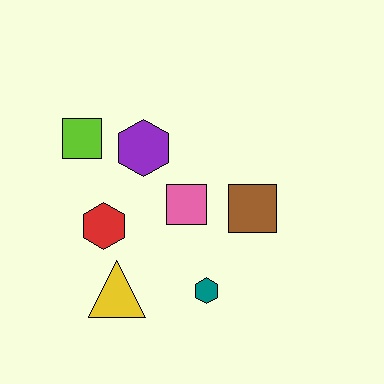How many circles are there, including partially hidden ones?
There are no circles.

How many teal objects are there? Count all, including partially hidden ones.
There is 1 teal object.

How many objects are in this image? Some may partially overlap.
There are 7 objects.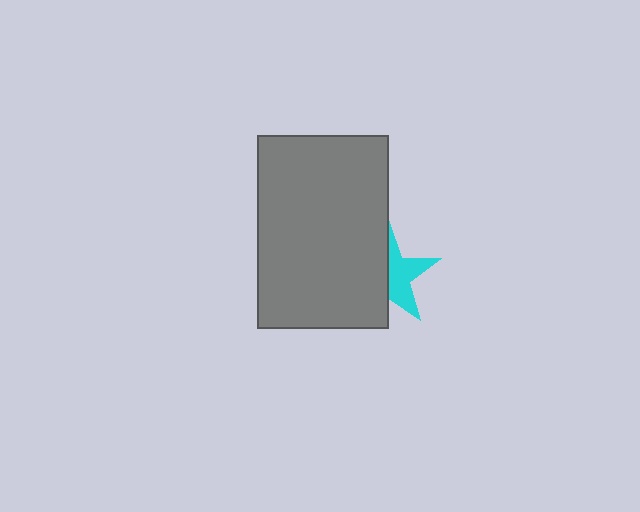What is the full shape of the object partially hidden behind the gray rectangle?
The partially hidden object is a cyan star.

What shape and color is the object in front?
The object in front is a gray rectangle.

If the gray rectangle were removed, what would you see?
You would see the complete cyan star.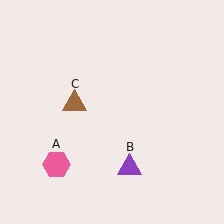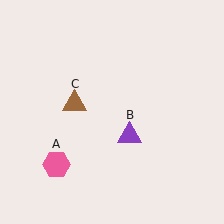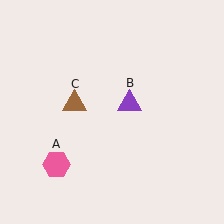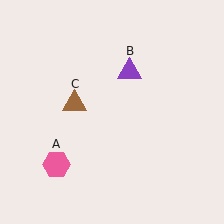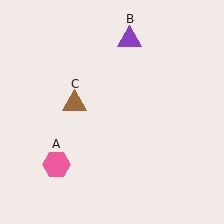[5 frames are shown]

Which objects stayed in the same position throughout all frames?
Pink hexagon (object A) and brown triangle (object C) remained stationary.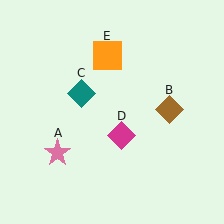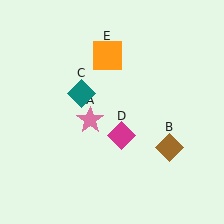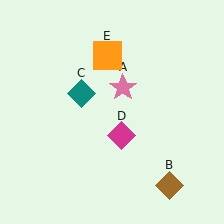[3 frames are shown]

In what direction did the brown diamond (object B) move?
The brown diamond (object B) moved down.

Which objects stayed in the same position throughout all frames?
Teal diamond (object C) and magenta diamond (object D) and orange square (object E) remained stationary.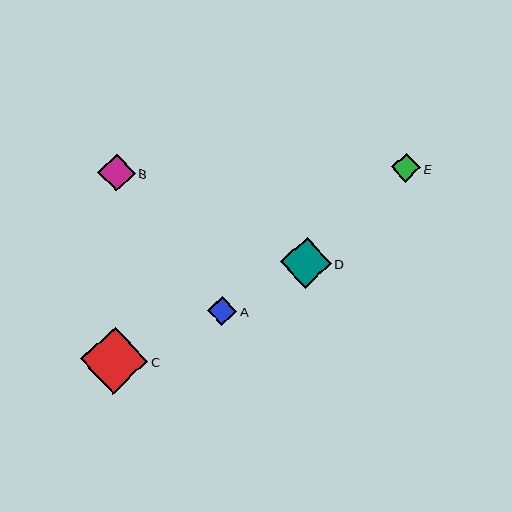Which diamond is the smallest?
Diamond A is the smallest with a size of approximately 29 pixels.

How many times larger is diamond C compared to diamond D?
Diamond C is approximately 1.3 times the size of diamond D.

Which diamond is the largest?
Diamond C is the largest with a size of approximately 67 pixels.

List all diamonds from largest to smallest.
From largest to smallest: C, D, B, E, A.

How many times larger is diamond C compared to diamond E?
Diamond C is approximately 2.3 times the size of diamond E.